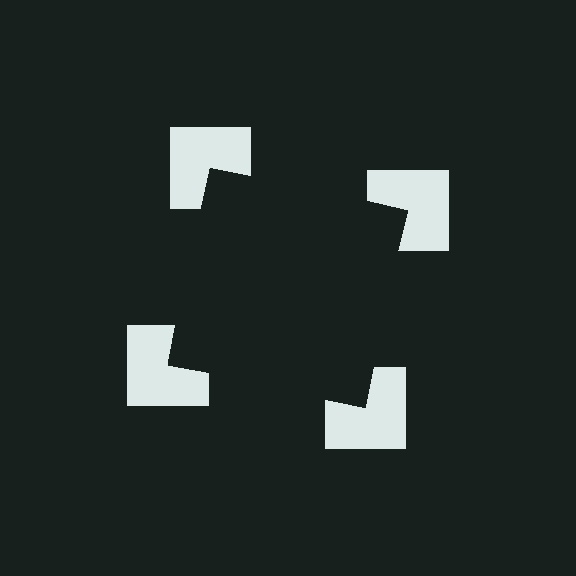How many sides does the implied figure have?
4 sides.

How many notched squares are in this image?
There are 4 — one at each vertex of the illusory square.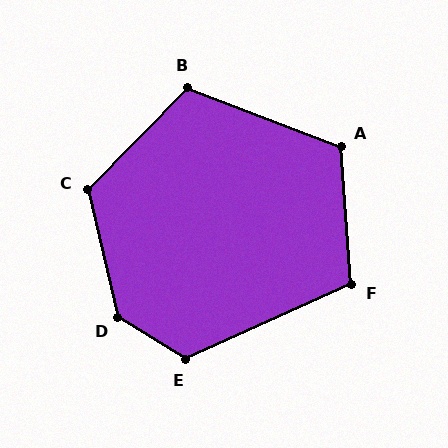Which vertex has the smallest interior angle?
F, at approximately 110 degrees.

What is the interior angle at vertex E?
Approximately 123 degrees (obtuse).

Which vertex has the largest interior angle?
D, at approximately 136 degrees.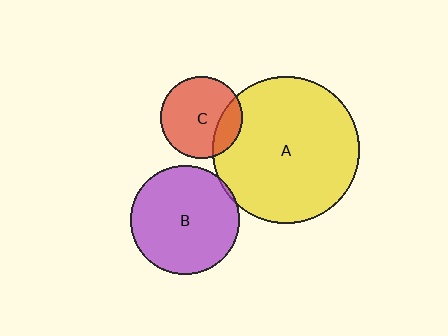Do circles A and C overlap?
Yes.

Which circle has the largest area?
Circle A (yellow).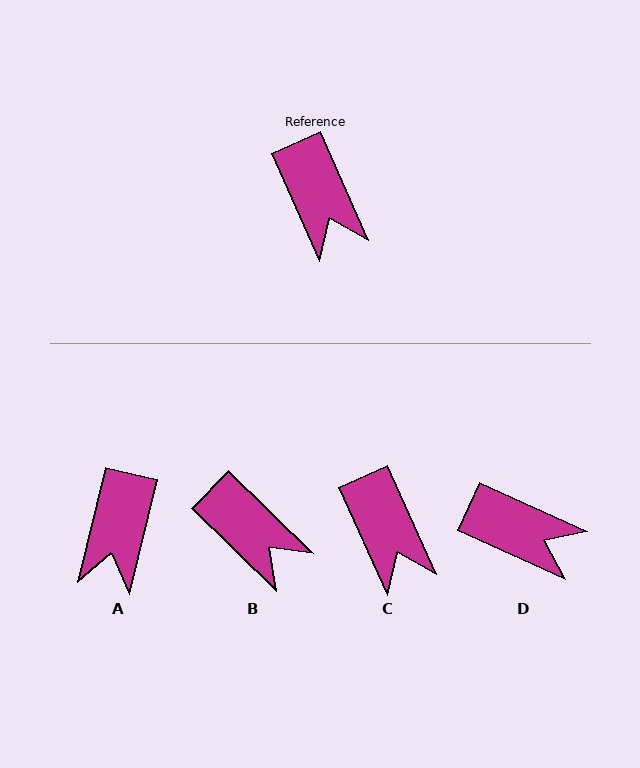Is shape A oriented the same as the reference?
No, it is off by about 38 degrees.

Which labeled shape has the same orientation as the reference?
C.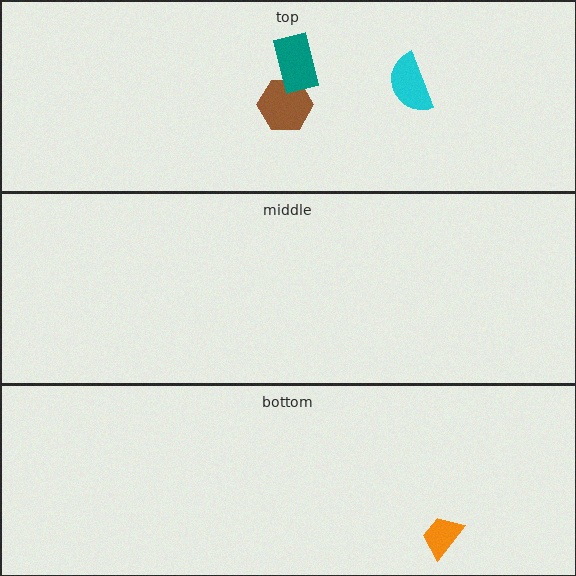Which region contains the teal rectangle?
The top region.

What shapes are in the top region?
The brown hexagon, the cyan semicircle, the teal rectangle.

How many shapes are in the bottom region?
1.